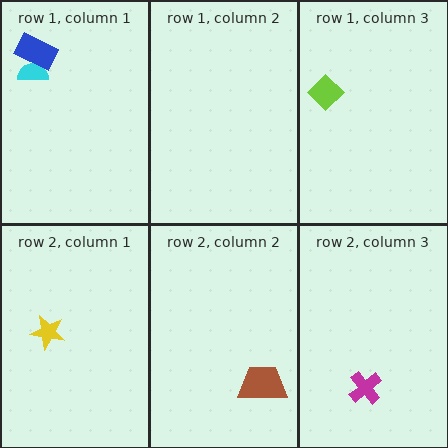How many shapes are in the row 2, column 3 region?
1.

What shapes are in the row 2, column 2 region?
The brown trapezoid.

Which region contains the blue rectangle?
The row 1, column 1 region.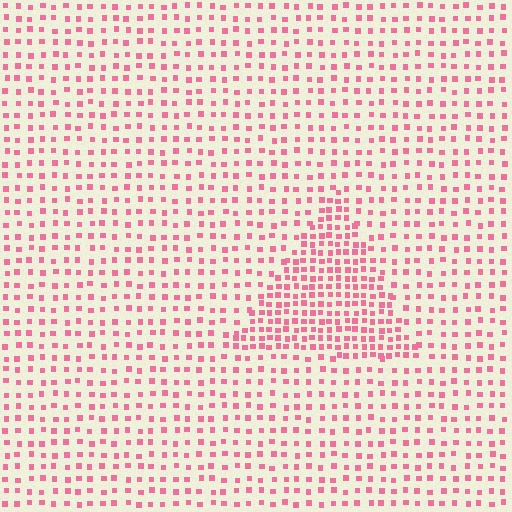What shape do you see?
I see a triangle.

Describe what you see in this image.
The image contains small pink elements arranged at two different densities. A triangle-shaped region is visible where the elements are more densely packed than the surrounding area.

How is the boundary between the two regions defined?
The boundary is defined by a change in element density (approximately 2.0x ratio). All elements are the same color, size, and shape.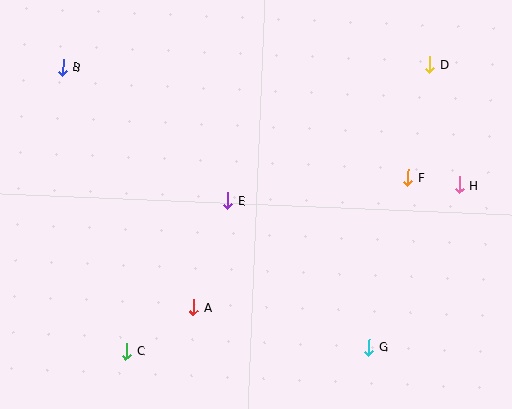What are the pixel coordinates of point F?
Point F is at (408, 177).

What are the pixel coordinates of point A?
Point A is at (193, 307).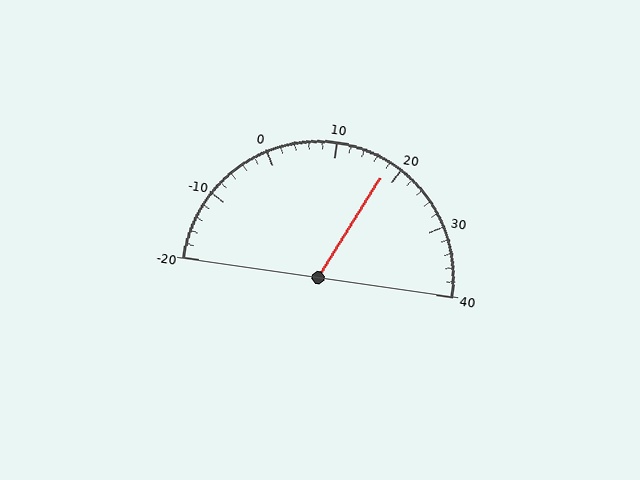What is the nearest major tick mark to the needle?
The nearest major tick mark is 20.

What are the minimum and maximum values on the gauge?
The gauge ranges from -20 to 40.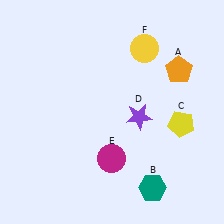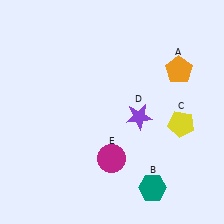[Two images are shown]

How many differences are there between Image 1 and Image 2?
There is 1 difference between the two images.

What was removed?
The yellow circle (F) was removed in Image 2.